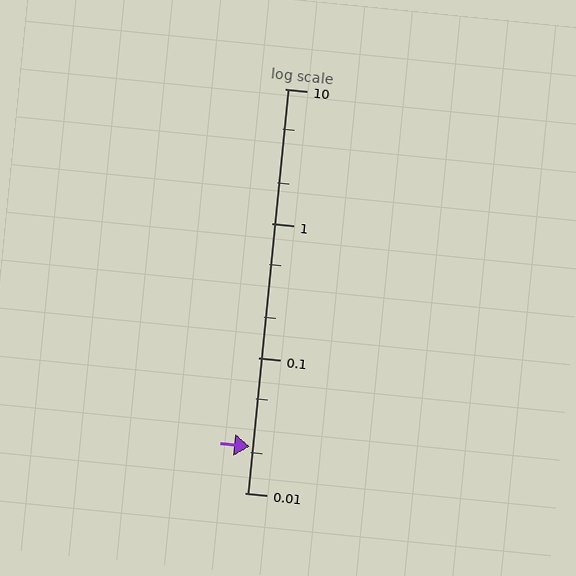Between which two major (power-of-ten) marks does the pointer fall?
The pointer is between 0.01 and 0.1.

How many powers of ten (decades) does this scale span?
The scale spans 3 decades, from 0.01 to 10.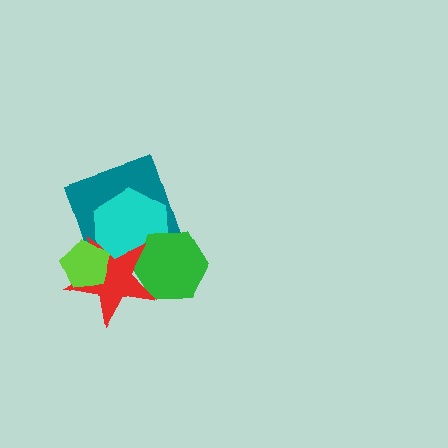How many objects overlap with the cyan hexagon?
4 objects overlap with the cyan hexagon.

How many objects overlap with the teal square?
4 objects overlap with the teal square.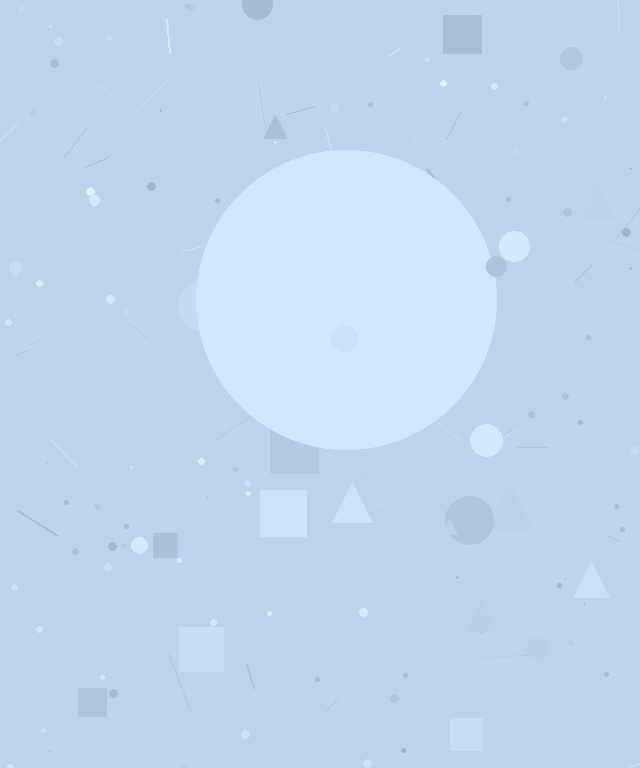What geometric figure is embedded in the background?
A circle is embedded in the background.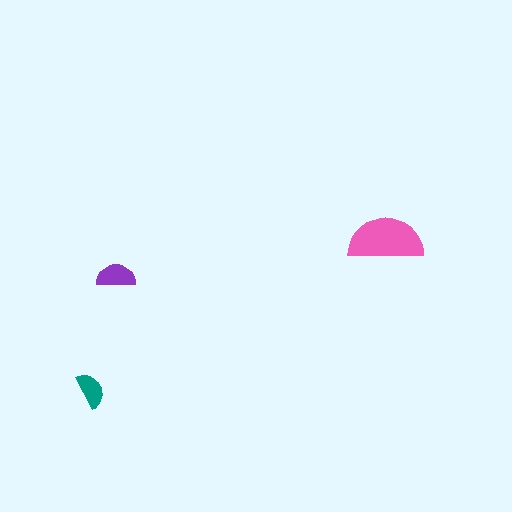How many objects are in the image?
There are 3 objects in the image.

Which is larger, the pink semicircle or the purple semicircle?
The pink one.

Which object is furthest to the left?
The teal semicircle is leftmost.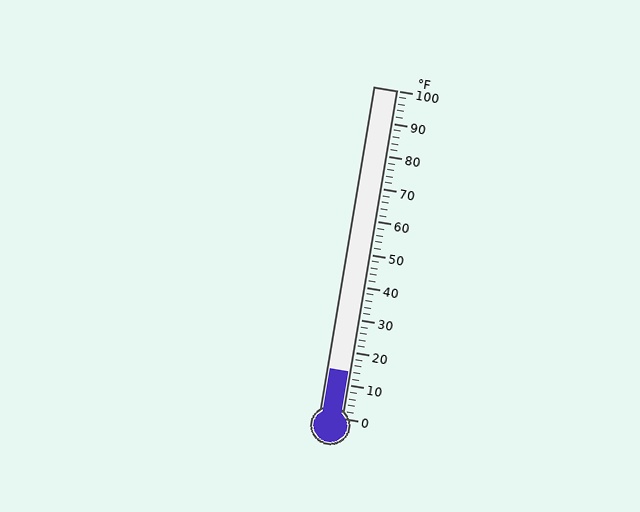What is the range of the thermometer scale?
The thermometer scale ranges from 0°F to 100°F.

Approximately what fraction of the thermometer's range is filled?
The thermometer is filled to approximately 15% of its range.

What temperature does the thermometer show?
The thermometer shows approximately 14°F.